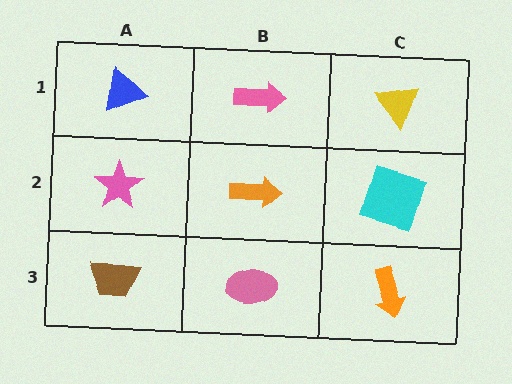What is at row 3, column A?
A brown trapezoid.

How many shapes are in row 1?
3 shapes.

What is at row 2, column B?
An orange arrow.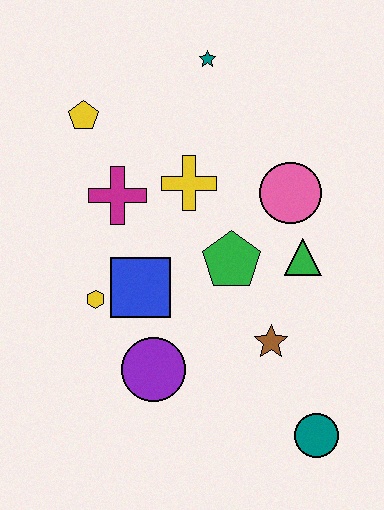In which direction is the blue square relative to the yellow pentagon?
The blue square is below the yellow pentagon.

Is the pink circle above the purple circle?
Yes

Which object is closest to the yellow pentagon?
The magenta cross is closest to the yellow pentagon.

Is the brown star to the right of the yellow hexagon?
Yes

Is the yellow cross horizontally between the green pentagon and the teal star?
No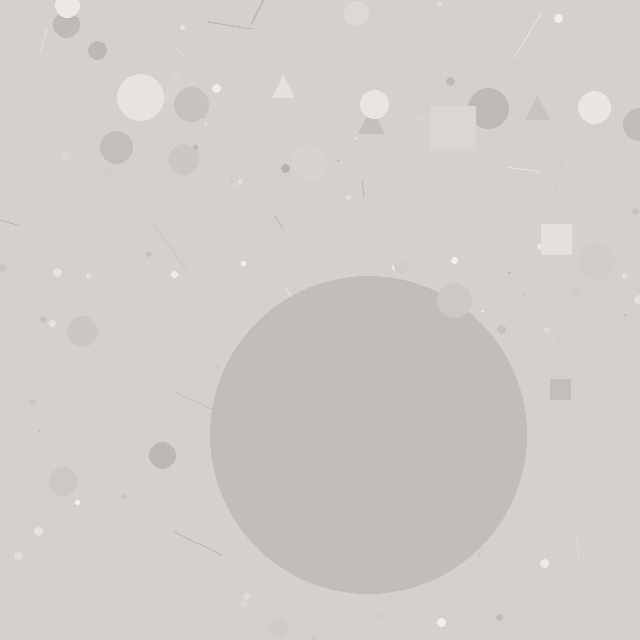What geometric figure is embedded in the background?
A circle is embedded in the background.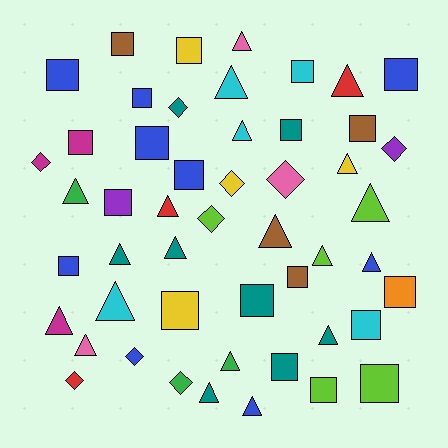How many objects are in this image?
There are 50 objects.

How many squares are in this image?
There are 21 squares.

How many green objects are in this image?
There are 3 green objects.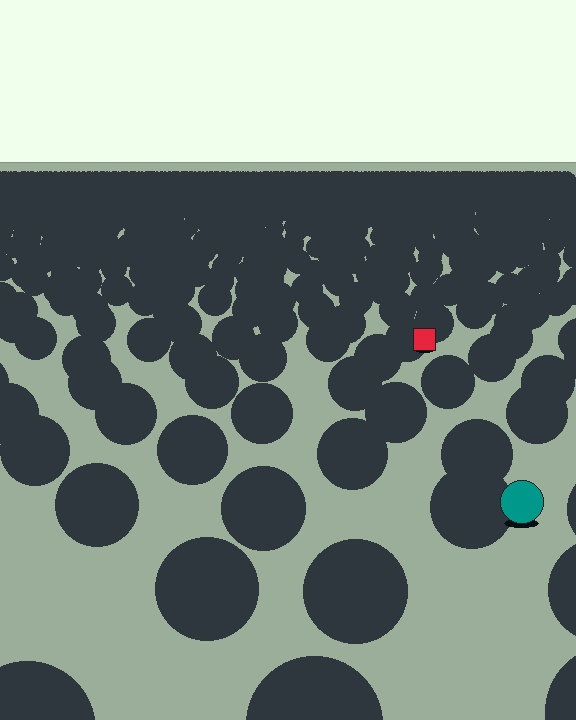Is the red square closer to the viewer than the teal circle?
No. The teal circle is closer — you can tell from the texture gradient: the ground texture is coarser near it.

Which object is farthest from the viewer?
The red square is farthest from the viewer. It appears smaller and the ground texture around it is denser.